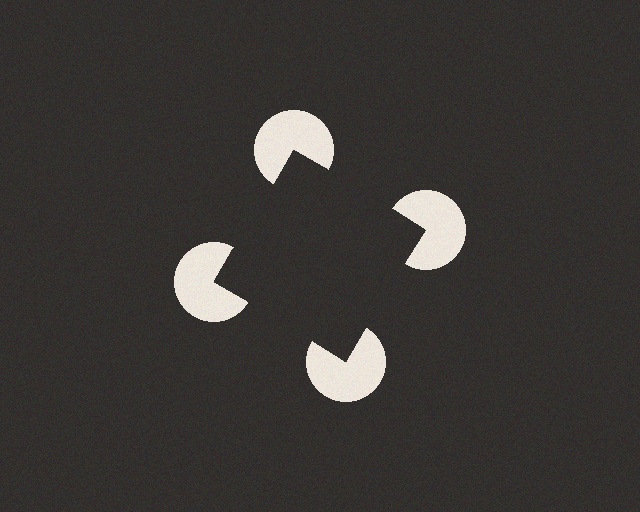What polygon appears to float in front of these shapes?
An illusory square — its edges are inferred from the aligned wedge cuts in the pac-man discs, not physically drawn.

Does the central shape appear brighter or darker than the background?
It typically appears slightly darker than the background, even though no actual brightness change is drawn.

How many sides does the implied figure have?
4 sides.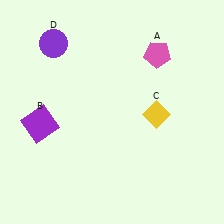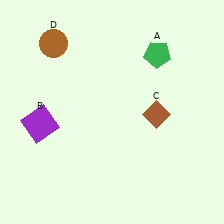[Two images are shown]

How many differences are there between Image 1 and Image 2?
There are 3 differences between the two images.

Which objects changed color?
A changed from pink to green. C changed from yellow to brown. D changed from purple to brown.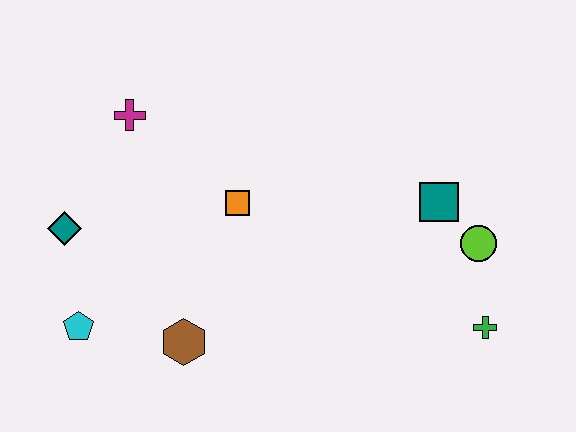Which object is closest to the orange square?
The magenta cross is closest to the orange square.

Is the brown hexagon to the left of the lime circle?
Yes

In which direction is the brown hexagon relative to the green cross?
The brown hexagon is to the left of the green cross.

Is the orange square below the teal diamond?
No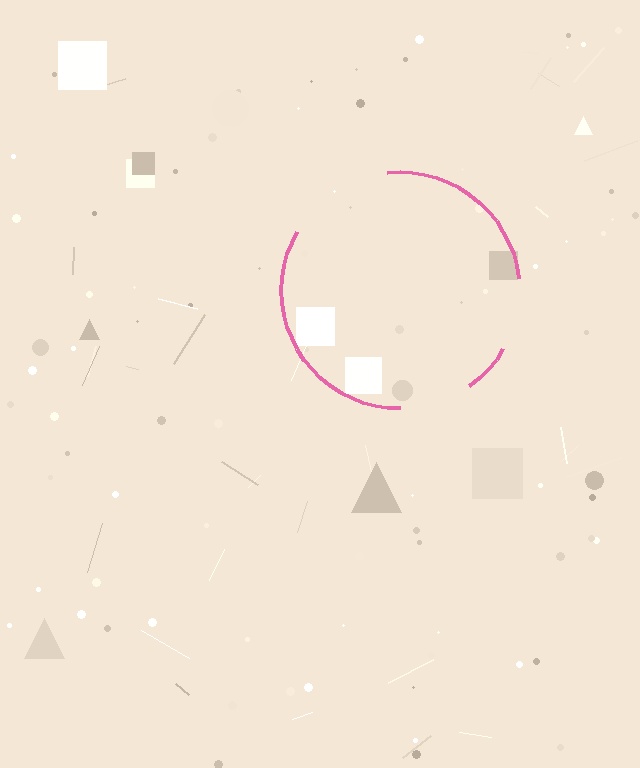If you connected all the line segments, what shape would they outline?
They would outline a circle.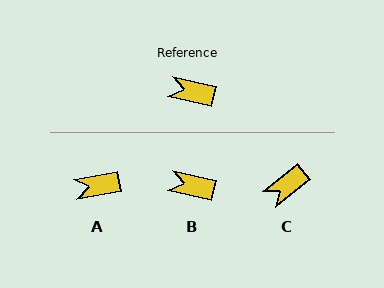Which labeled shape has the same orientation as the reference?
B.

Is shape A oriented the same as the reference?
No, it is off by about 23 degrees.